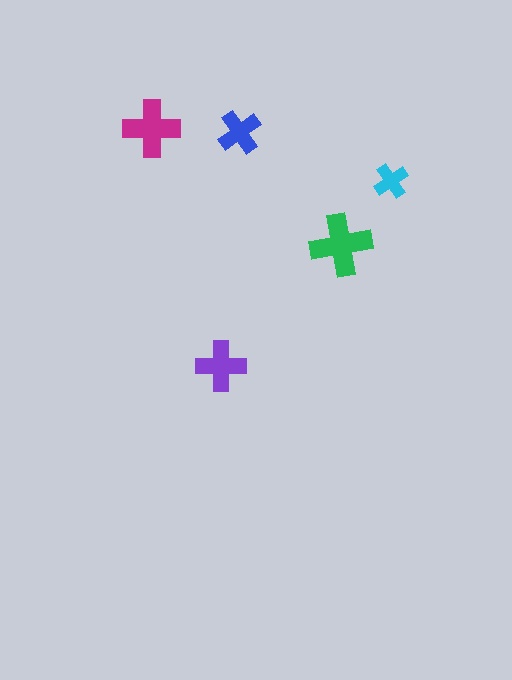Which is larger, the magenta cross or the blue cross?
The magenta one.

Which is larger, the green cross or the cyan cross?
The green one.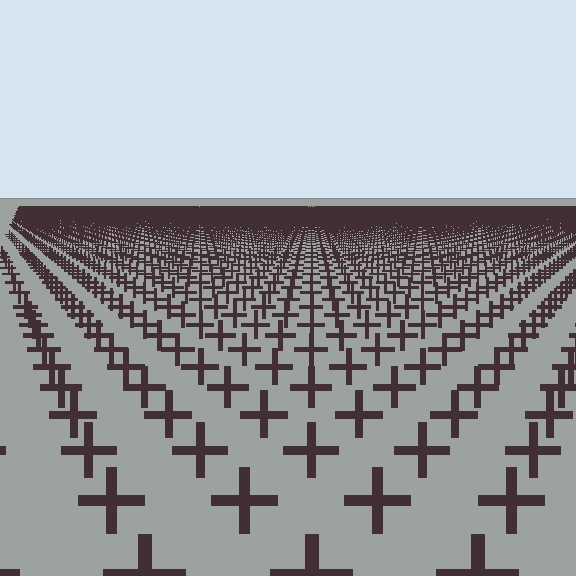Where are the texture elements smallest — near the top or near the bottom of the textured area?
Near the top.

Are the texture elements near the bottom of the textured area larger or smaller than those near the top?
Larger. Near the bottom, elements are closer to the viewer and appear at a bigger on-screen size.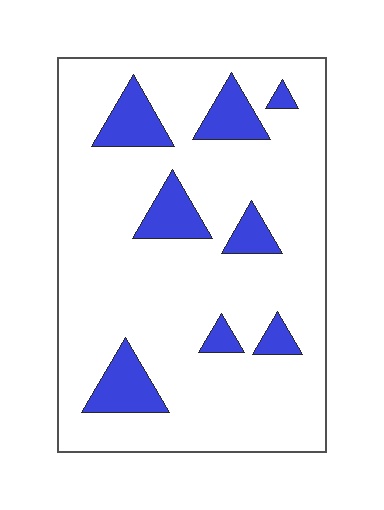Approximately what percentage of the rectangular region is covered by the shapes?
Approximately 15%.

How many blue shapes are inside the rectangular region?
8.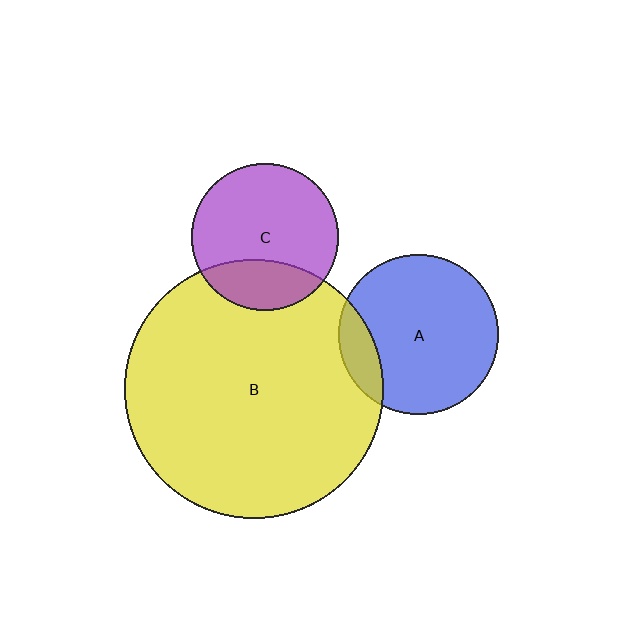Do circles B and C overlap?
Yes.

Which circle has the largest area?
Circle B (yellow).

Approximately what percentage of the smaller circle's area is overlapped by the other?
Approximately 25%.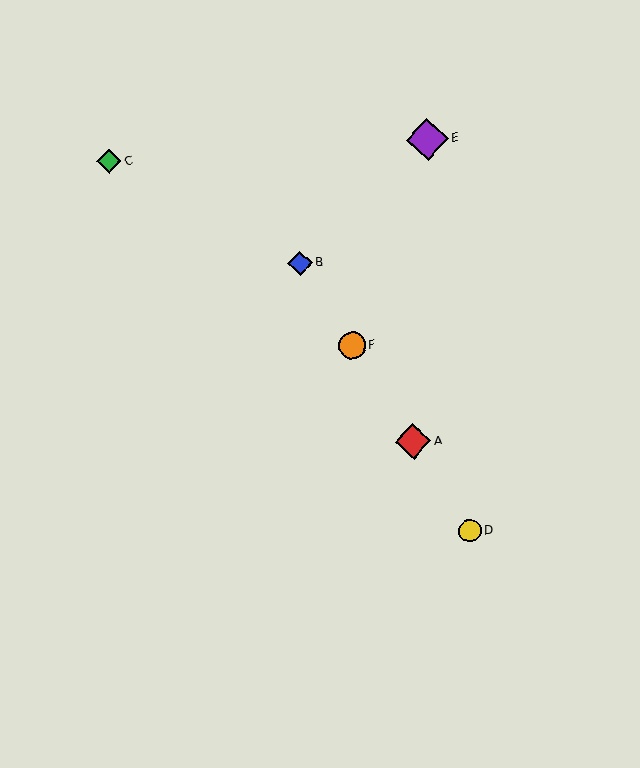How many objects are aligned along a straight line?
4 objects (A, B, D, F) are aligned along a straight line.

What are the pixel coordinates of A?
Object A is at (413, 441).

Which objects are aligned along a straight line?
Objects A, B, D, F are aligned along a straight line.